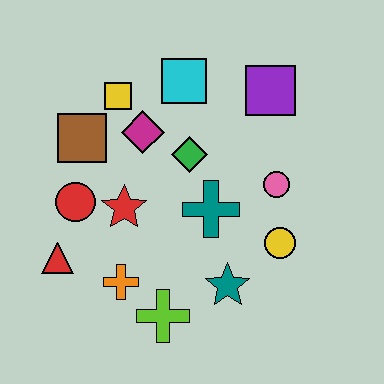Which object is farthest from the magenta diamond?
The lime cross is farthest from the magenta diamond.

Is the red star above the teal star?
Yes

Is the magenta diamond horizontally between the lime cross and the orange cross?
Yes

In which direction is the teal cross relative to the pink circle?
The teal cross is to the left of the pink circle.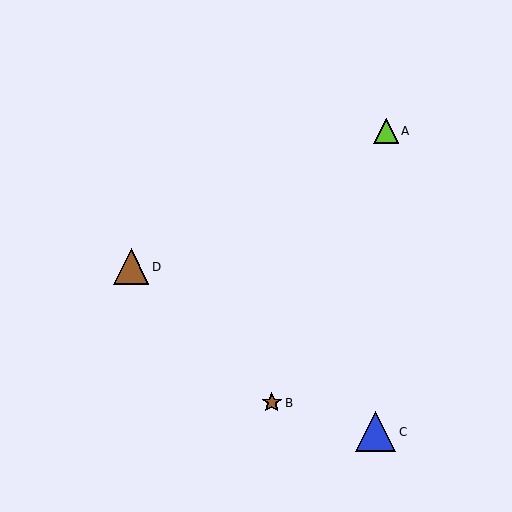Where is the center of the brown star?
The center of the brown star is at (272, 403).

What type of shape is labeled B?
Shape B is a brown star.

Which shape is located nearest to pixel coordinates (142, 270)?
The brown triangle (labeled D) at (131, 267) is nearest to that location.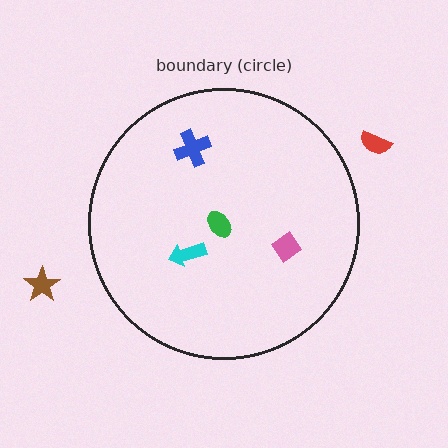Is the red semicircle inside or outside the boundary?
Outside.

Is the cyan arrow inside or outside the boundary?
Inside.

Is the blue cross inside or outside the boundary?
Inside.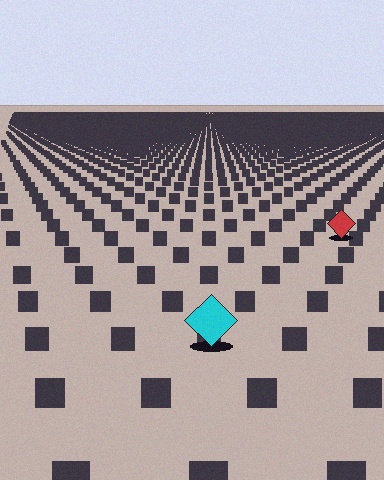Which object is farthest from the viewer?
The red diamond is farthest from the viewer. It appears smaller and the ground texture around it is denser.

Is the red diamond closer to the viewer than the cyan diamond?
No. The cyan diamond is closer — you can tell from the texture gradient: the ground texture is coarser near it.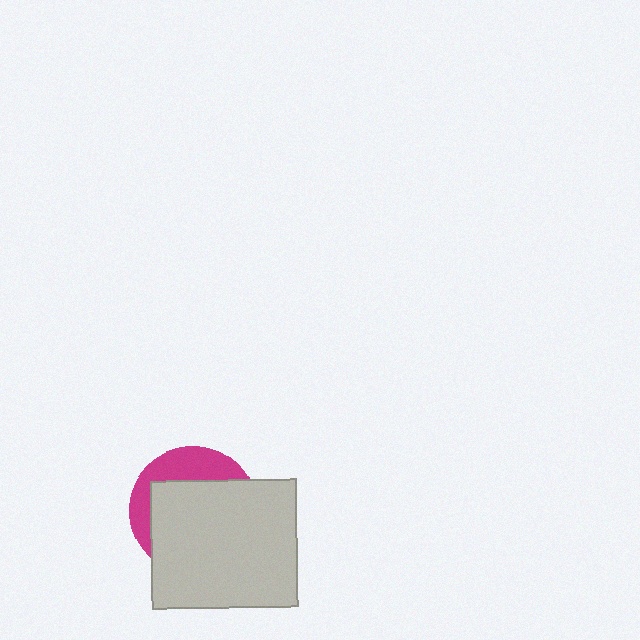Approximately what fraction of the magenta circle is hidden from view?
Roughly 69% of the magenta circle is hidden behind the light gray rectangle.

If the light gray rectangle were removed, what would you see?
You would see the complete magenta circle.